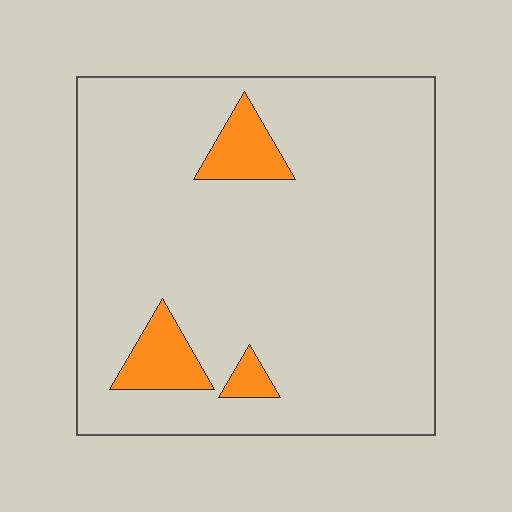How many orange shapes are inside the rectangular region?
3.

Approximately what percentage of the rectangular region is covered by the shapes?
Approximately 10%.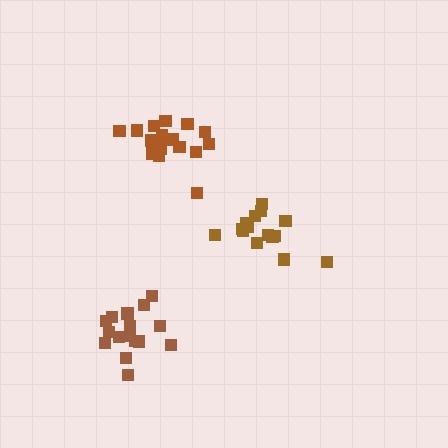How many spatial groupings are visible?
There are 3 spatial groupings.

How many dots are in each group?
Group 1: 15 dots, Group 2: 16 dots, Group 3: 19 dots (50 total).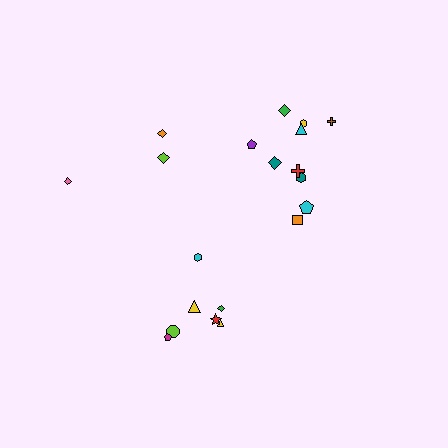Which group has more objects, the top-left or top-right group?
The top-right group.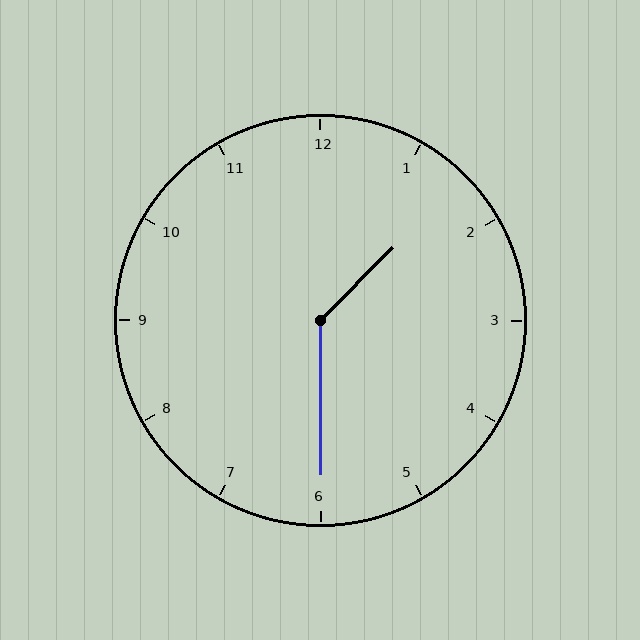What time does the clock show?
1:30.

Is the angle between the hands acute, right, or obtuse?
It is obtuse.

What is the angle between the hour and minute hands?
Approximately 135 degrees.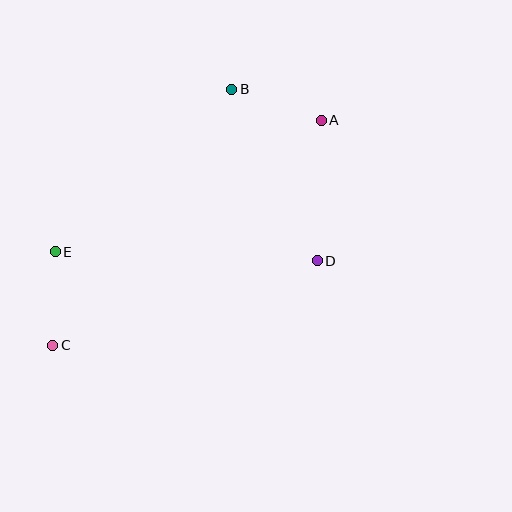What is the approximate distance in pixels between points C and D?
The distance between C and D is approximately 277 pixels.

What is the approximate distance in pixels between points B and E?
The distance between B and E is approximately 240 pixels.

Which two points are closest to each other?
Points C and E are closest to each other.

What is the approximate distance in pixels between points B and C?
The distance between B and C is approximately 312 pixels.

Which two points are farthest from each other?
Points A and C are farthest from each other.